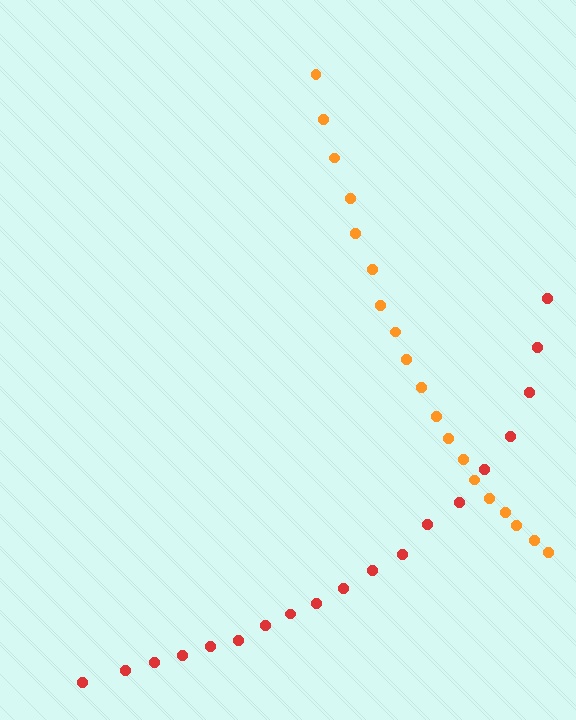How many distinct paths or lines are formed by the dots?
There are 2 distinct paths.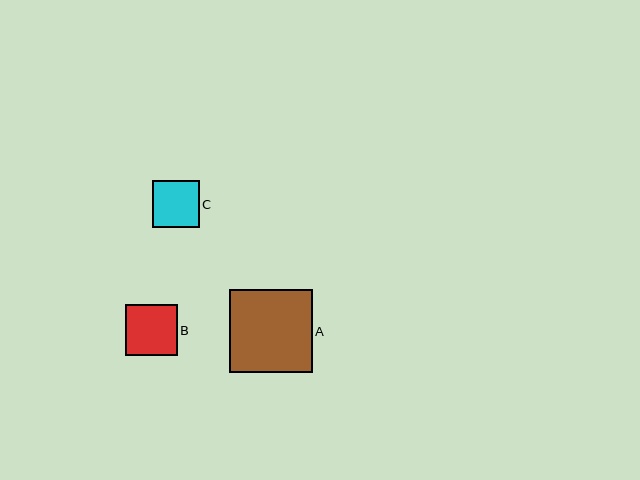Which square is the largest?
Square A is the largest with a size of approximately 83 pixels.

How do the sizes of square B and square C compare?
Square B and square C are approximately the same size.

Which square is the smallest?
Square C is the smallest with a size of approximately 47 pixels.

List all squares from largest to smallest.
From largest to smallest: A, B, C.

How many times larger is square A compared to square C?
Square A is approximately 1.8 times the size of square C.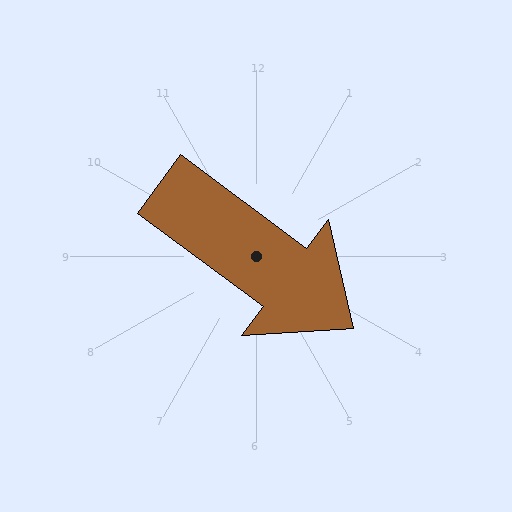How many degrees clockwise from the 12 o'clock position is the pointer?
Approximately 127 degrees.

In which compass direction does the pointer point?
Southeast.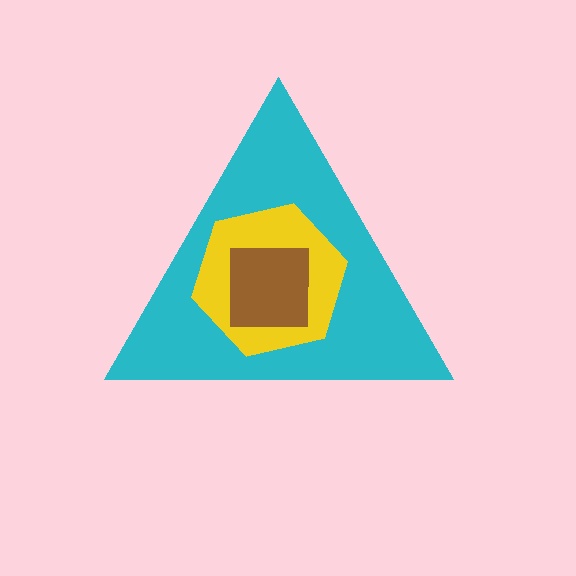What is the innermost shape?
The brown square.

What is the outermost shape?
The cyan triangle.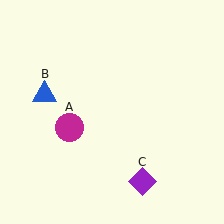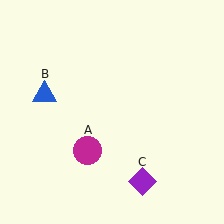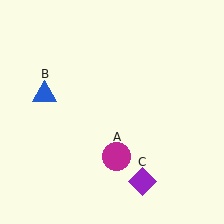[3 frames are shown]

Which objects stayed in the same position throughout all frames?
Blue triangle (object B) and purple diamond (object C) remained stationary.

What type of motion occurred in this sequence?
The magenta circle (object A) rotated counterclockwise around the center of the scene.